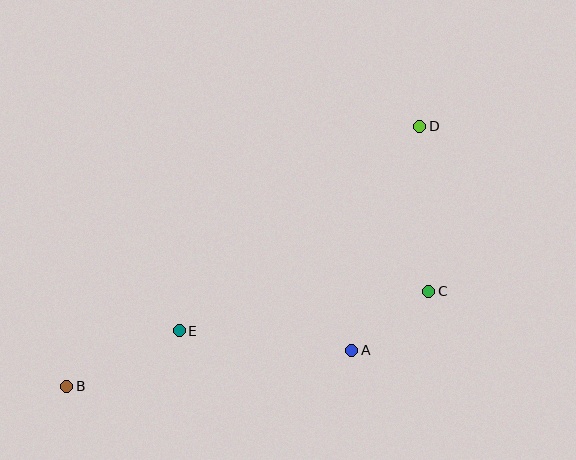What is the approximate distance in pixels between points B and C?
The distance between B and C is approximately 374 pixels.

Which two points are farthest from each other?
Points B and D are farthest from each other.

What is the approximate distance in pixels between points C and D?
The distance between C and D is approximately 165 pixels.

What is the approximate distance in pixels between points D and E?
The distance between D and E is approximately 316 pixels.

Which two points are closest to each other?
Points A and C are closest to each other.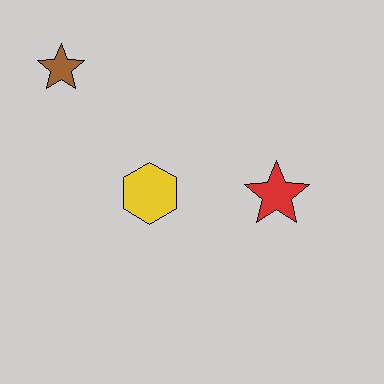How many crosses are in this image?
There are no crosses.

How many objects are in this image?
There are 3 objects.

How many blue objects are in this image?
There are no blue objects.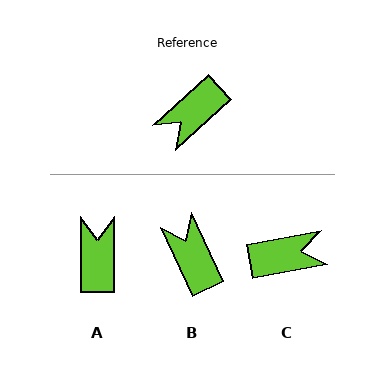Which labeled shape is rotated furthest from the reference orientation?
C, about 148 degrees away.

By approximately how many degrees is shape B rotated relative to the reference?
Approximately 106 degrees clockwise.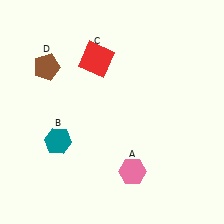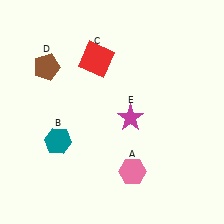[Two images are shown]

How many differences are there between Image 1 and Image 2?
There is 1 difference between the two images.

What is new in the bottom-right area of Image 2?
A magenta star (E) was added in the bottom-right area of Image 2.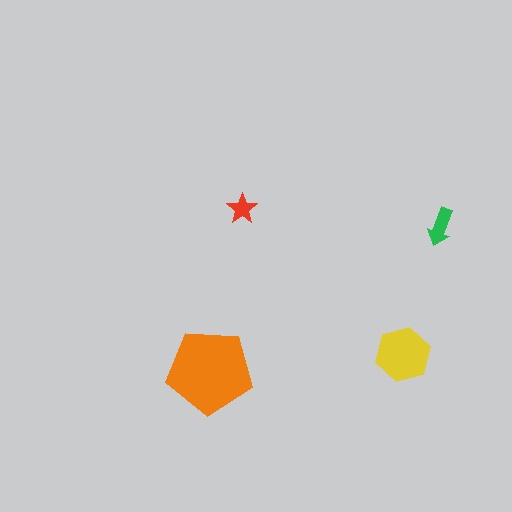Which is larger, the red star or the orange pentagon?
The orange pentagon.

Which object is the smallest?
The red star.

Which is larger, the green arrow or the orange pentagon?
The orange pentagon.